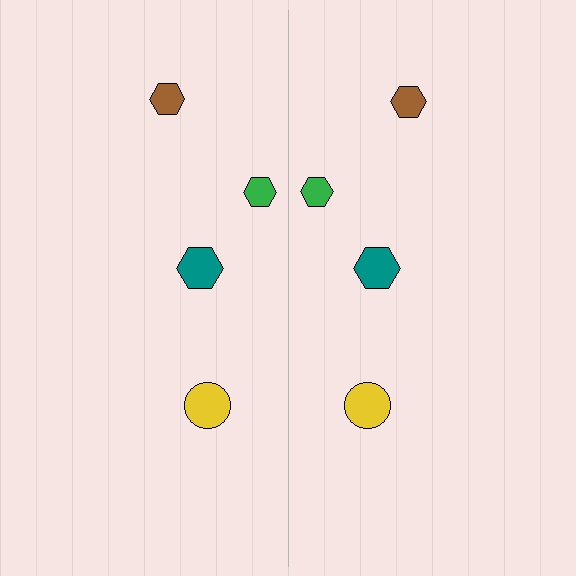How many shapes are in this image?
There are 8 shapes in this image.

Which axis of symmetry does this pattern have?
The pattern has a vertical axis of symmetry running through the center of the image.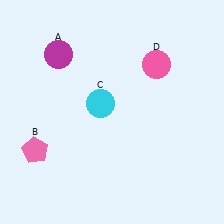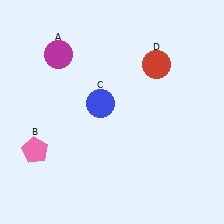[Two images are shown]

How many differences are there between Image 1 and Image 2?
There are 2 differences between the two images.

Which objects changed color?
C changed from cyan to blue. D changed from pink to red.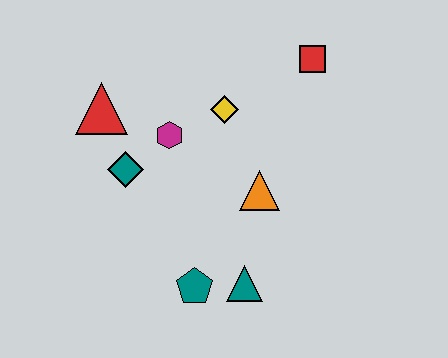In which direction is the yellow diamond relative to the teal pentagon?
The yellow diamond is above the teal pentagon.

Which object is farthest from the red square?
The teal pentagon is farthest from the red square.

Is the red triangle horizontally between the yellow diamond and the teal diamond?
No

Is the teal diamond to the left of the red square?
Yes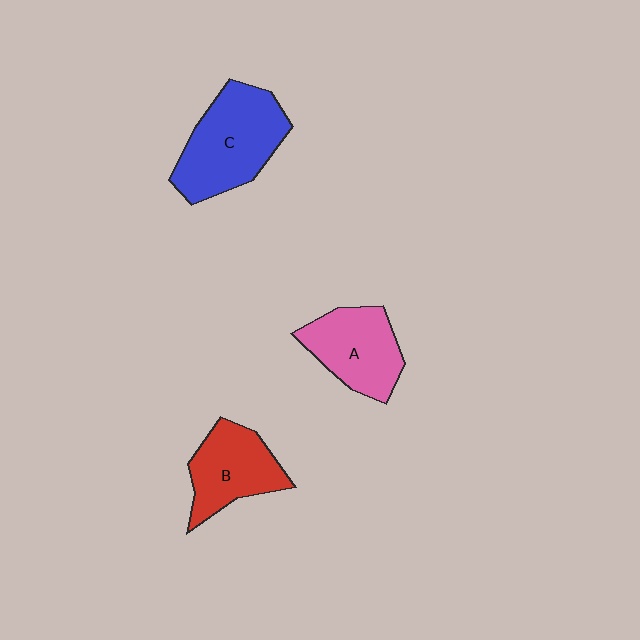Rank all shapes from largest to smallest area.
From largest to smallest: C (blue), A (pink), B (red).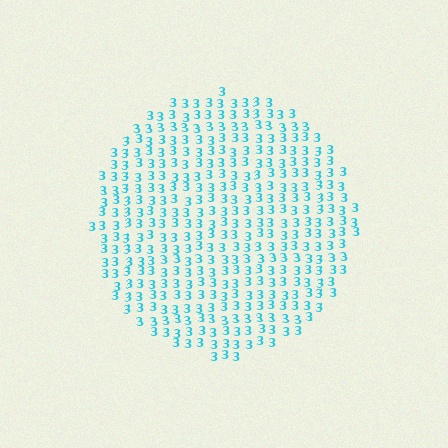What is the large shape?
The large shape is a circle.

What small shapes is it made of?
It is made of small digit 3's.